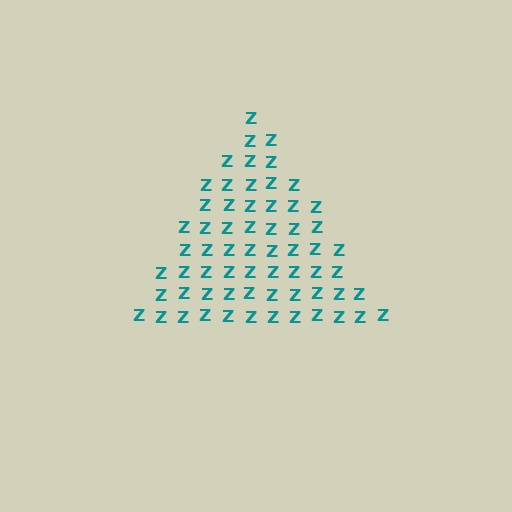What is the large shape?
The large shape is a triangle.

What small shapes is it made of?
It is made of small letter Z's.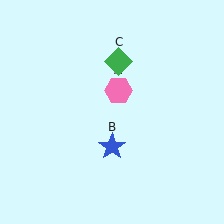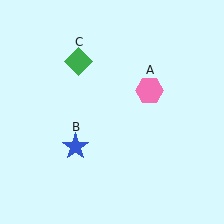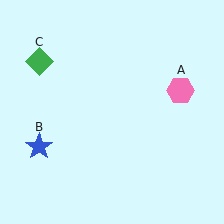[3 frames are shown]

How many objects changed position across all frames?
3 objects changed position: pink hexagon (object A), blue star (object B), green diamond (object C).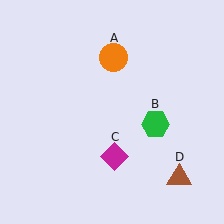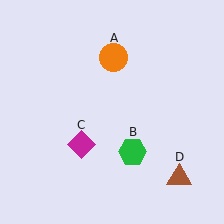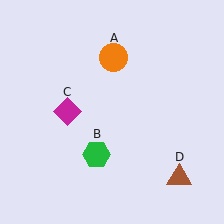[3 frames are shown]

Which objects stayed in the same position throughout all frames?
Orange circle (object A) and brown triangle (object D) remained stationary.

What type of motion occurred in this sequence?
The green hexagon (object B), magenta diamond (object C) rotated clockwise around the center of the scene.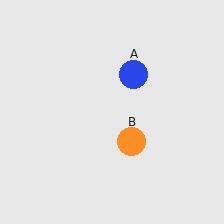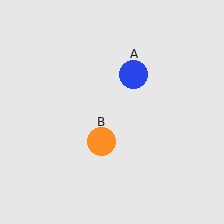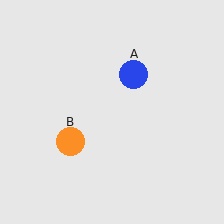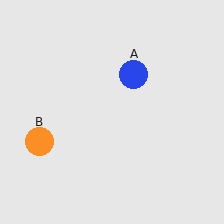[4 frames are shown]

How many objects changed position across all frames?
1 object changed position: orange circle (object B).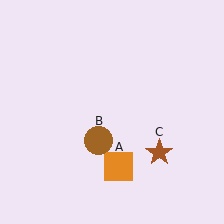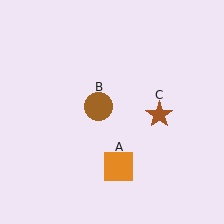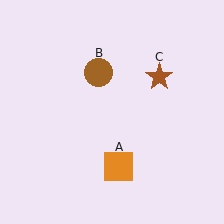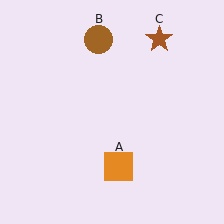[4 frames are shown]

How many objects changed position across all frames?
2 objects changed position: brown circle (object B), brown star (object C).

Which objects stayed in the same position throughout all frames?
Orange square (object A) remained stationary.